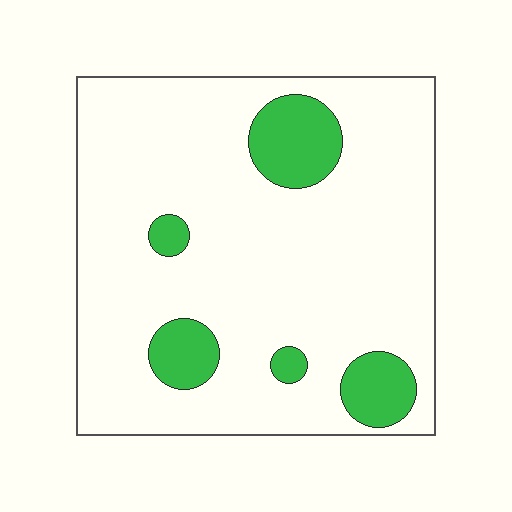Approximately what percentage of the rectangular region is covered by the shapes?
Approximately 15%.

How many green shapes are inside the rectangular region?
5.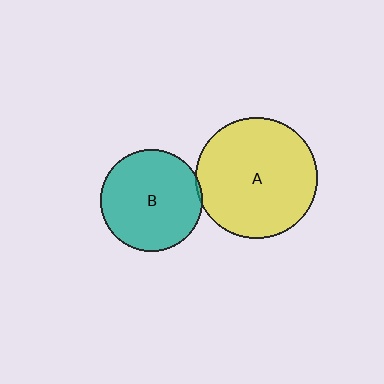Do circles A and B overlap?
Yes.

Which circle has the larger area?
Circle A (yellow).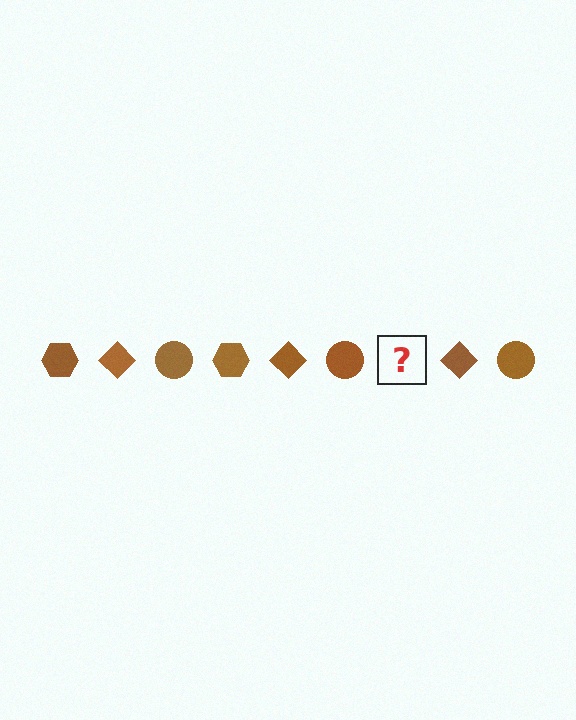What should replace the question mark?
The question mark should be replaced with a brown hexagon.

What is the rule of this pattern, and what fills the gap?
The rule is that the pattern cycles through hexagon, diamond, circle shapes in brown. The gap should be filled with a brown hexagon.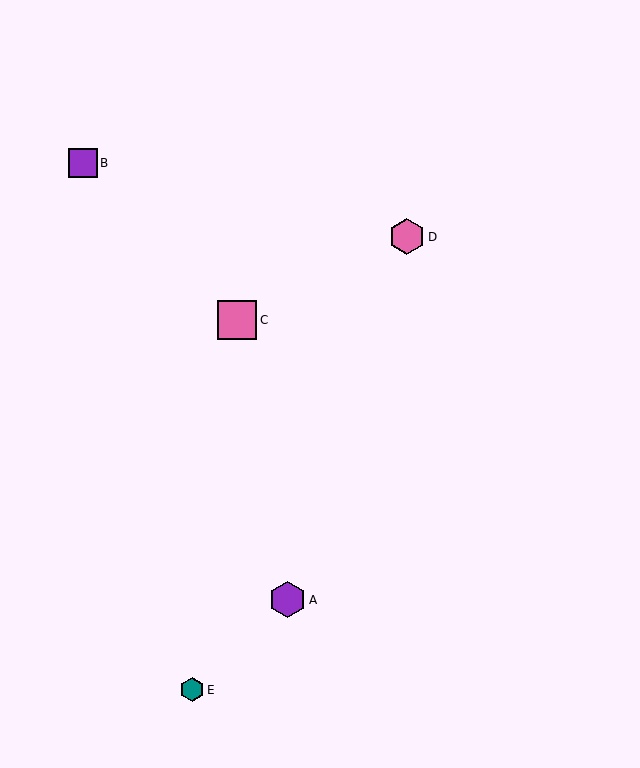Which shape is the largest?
The pink square (labeled C) is the largest.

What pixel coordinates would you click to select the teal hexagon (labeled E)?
Click at (192, 690) to select the teal hexagon E.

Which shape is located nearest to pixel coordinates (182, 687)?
The teal hexagon (labeled E) at (192, 690) is nearest to that location.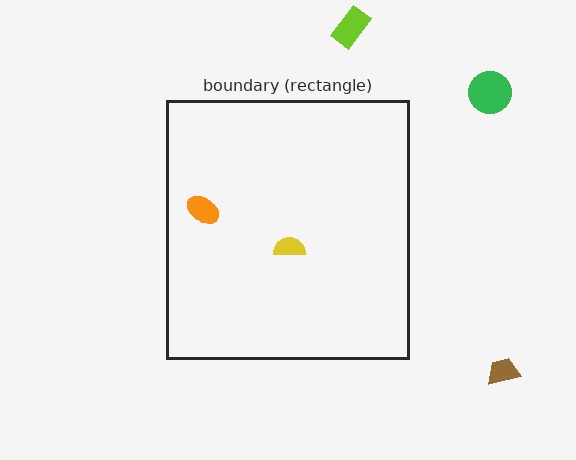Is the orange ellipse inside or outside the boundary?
Inside.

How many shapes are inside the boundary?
2 inside, 3 outside.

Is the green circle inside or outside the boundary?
Outside.